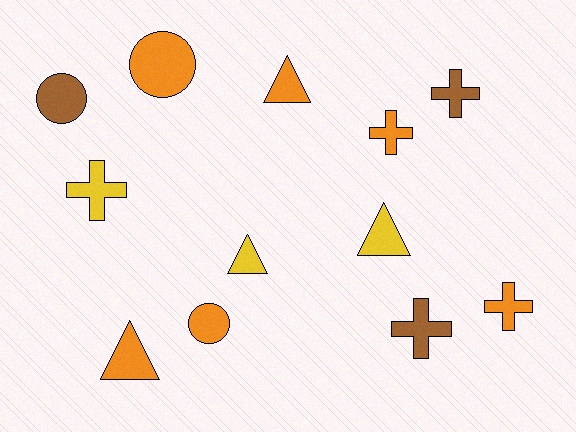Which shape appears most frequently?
Cross, with 5 objects.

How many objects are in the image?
There are 12 objects.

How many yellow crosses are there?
There is 1 yellow cross.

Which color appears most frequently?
Orange, with 6 objects.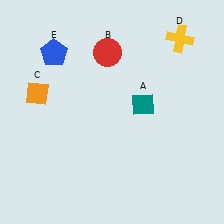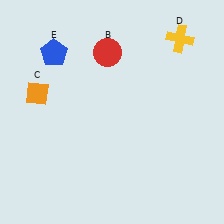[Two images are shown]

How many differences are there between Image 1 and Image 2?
There is 1 difference between the two images.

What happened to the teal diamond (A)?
The teal diamond (A) was removed in Image 2. It was in the top-right area of Image 1.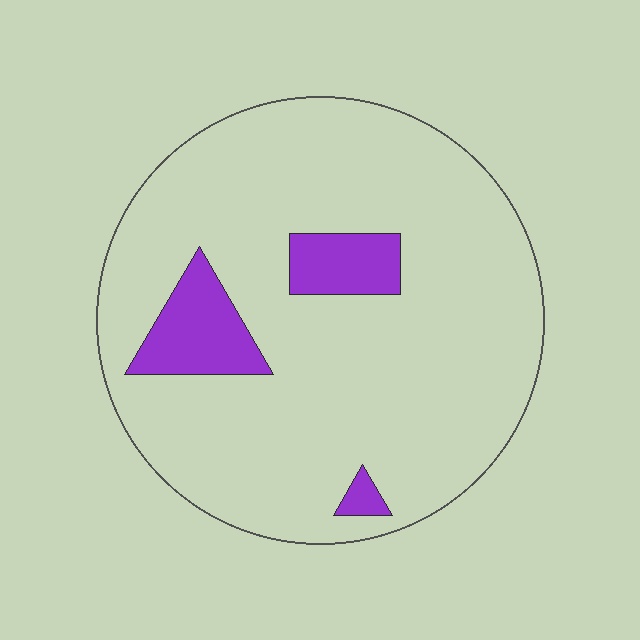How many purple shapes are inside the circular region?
3.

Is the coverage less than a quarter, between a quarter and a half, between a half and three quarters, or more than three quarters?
Less than a quarter.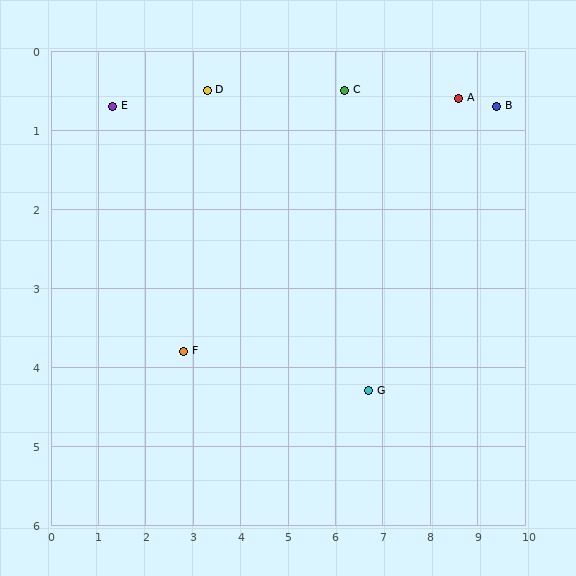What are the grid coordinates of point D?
Point D is at approximately (3.3, 0.5).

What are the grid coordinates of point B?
Point B is at approximately (9.4, 0.7).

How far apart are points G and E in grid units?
Points G and E are about 6.5 grid units apart.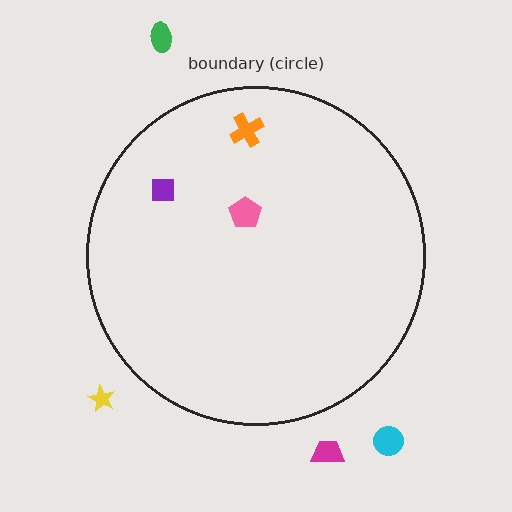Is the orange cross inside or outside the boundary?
Inside.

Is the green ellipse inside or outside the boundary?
Outside.